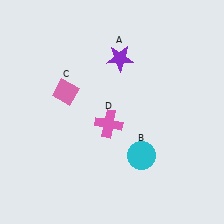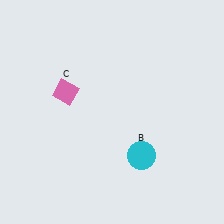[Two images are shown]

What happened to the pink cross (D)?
The pink cross (D) was removed in Image 2. It was in the bottom-left area of Image 1.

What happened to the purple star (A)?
The purple star (A) was removed in Image 2. It was in the top-right area of Image 1.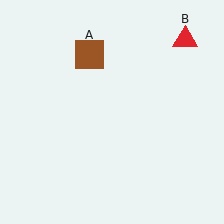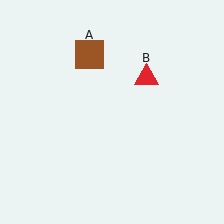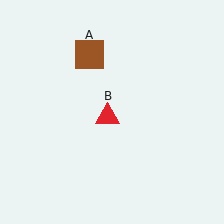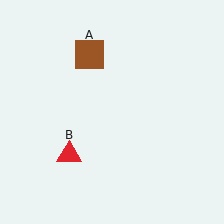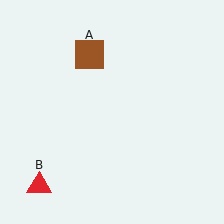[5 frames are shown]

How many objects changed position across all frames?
1 object changed position: red triangle (object B).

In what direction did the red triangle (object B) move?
The red triangle (object B) moved down and to the left.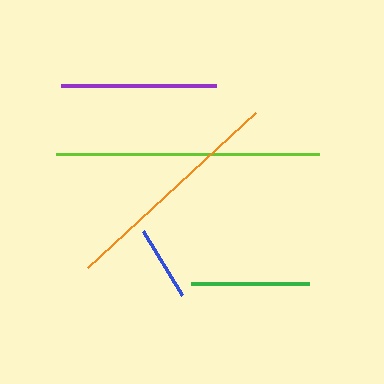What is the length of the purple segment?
The purple segment is approximately 155 pixels long.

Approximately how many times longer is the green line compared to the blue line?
The green line is approximately 1.6 times the length of the blue line.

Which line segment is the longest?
The lime line is the longest at approximately 262 pixels.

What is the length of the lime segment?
The lime segment is approximately 262 pixels long.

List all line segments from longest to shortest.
From longest to shortest: lime, orange, purple, green, blue.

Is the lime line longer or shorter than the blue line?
The lime line is longer than the blue line.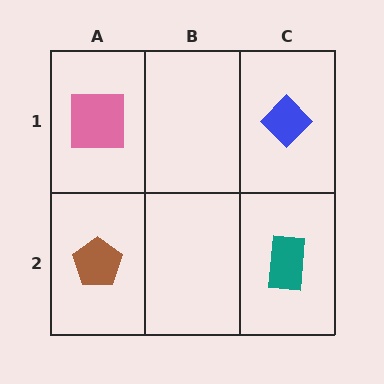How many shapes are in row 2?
2 shapes.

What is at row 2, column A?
A brown pentagon.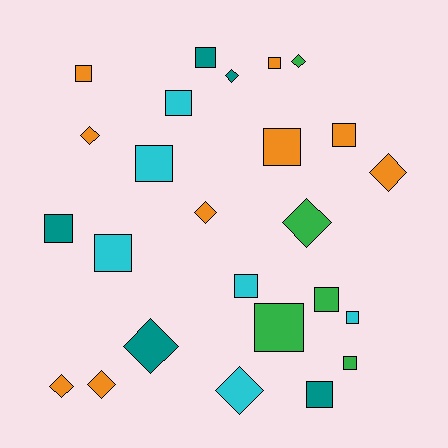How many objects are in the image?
There are 25 objects.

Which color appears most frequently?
Orange, with 9 objects.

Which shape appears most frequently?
Square, with 15 objects.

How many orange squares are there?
There are 4 orange squares.